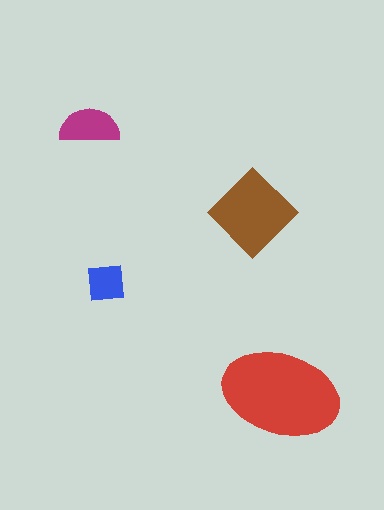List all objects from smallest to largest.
The blue square, the magenta semicircle, the brown diamond, the red ellipse.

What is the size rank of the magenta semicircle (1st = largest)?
3rd.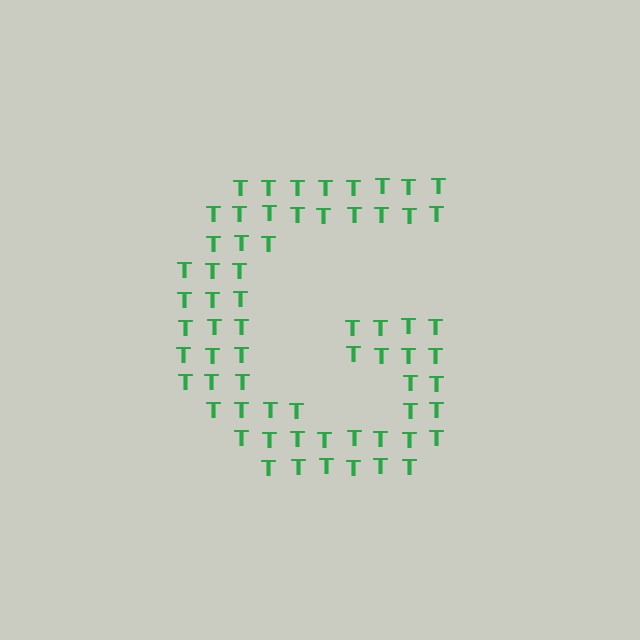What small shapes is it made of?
It is made of small letter T's.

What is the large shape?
The large shape is the letter G.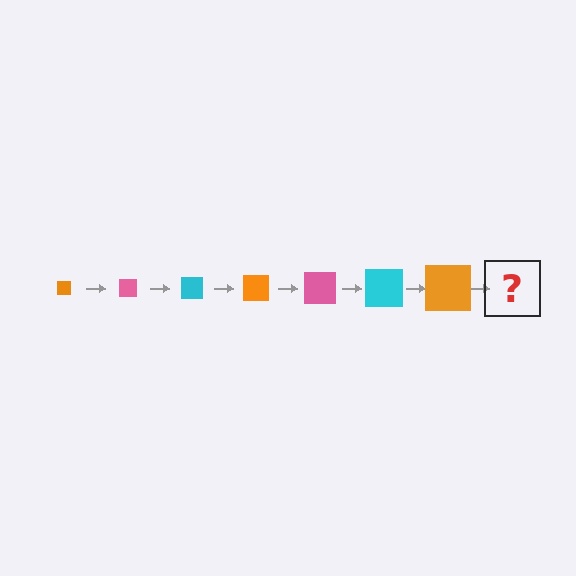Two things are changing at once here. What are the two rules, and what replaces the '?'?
The two rules are that the square grows larger each step and the color cycles through orange, pink, and cyan. The '?' should be a pink square, larger than the previous one.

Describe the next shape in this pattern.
It should be a pink square, larger than the previous one.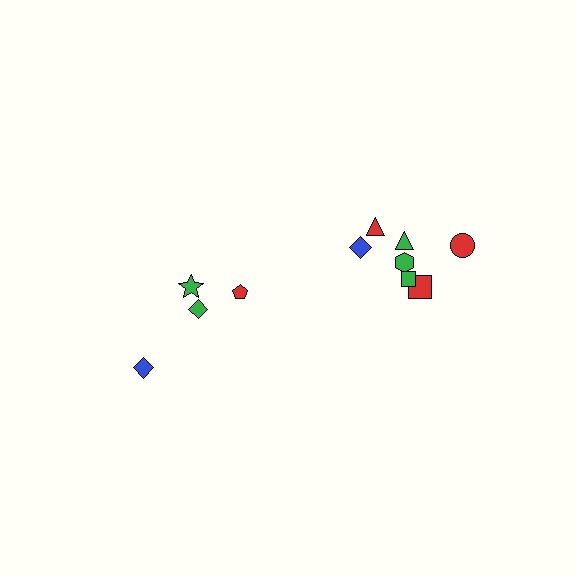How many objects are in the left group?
There are 4 objects.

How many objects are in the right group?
There are 7 objects.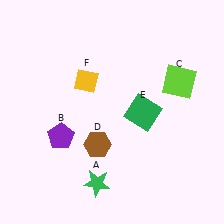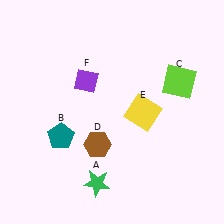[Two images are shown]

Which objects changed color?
B changed from purple to teal. E changed from green to yellow. F changed from yellow to purple.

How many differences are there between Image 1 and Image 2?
There are 3 differences between the two images.